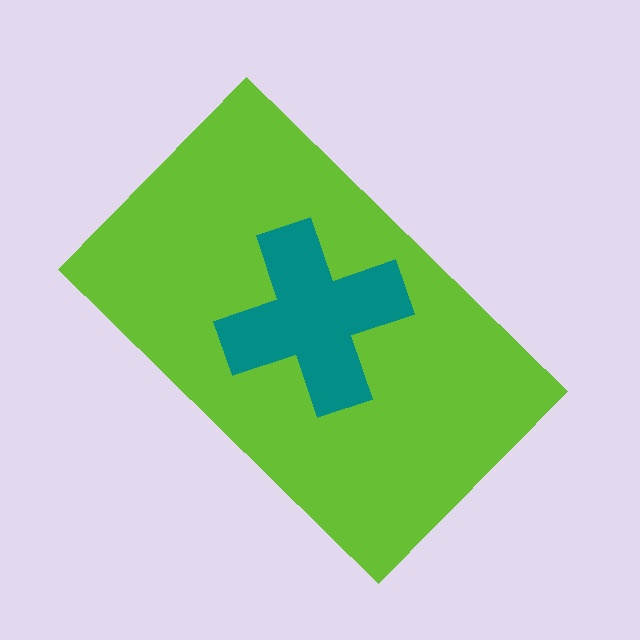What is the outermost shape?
The lime rectangle.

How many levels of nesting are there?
2.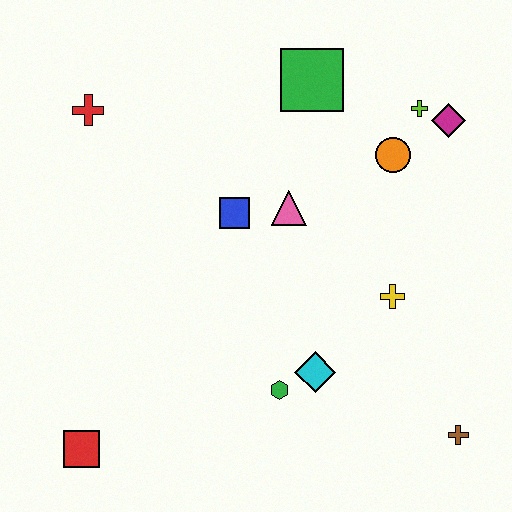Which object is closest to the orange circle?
The lime cross is closest to the orange circle.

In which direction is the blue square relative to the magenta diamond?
The blue square is to the left of the magenta diamond.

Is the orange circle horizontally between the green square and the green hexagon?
No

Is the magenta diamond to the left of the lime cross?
No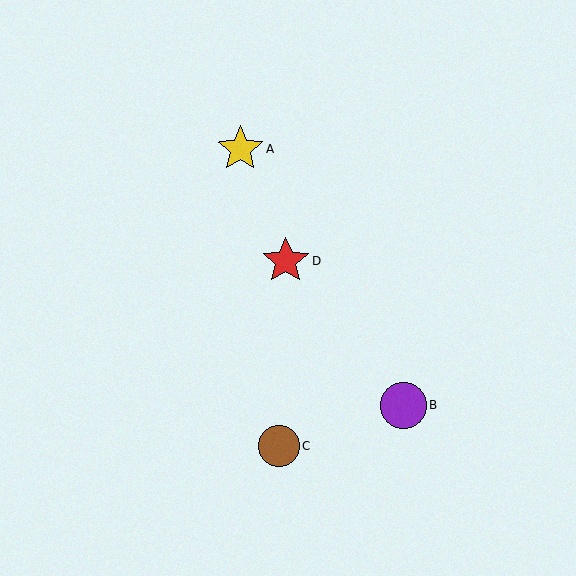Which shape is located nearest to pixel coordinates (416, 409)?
The purple circle (labeled B) at (403, 405) is nearest to that location.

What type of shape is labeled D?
Shape D is a red star.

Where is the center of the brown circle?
The center of the brown circle is at (279, 446).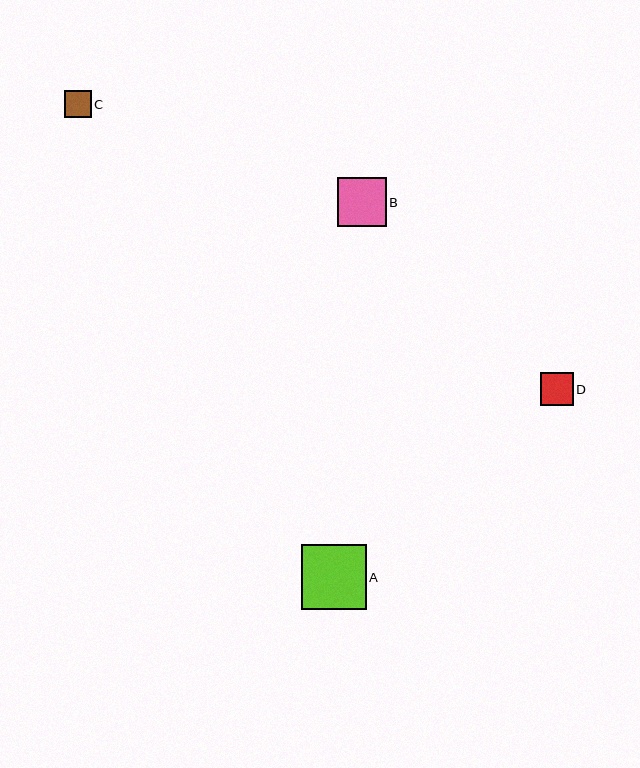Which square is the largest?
Square A is the largest with a size of approximately 64 pixels.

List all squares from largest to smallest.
From largest to smallest: A, B, D, C.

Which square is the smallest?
Square C is the smallest with a size of approximately 27 pixels.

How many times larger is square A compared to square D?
Square A is approximately 2.0 times the size of square D.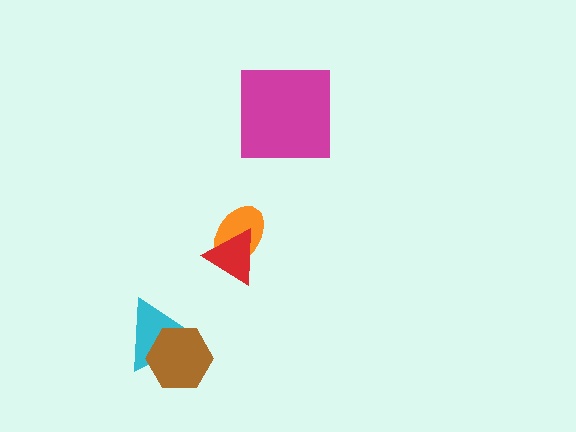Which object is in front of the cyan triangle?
The brown hexagon is in front of the cyan triangle.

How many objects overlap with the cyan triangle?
1 object overlaps with the cyan triangle.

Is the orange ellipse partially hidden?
Yes, it is partially covered by another shape.